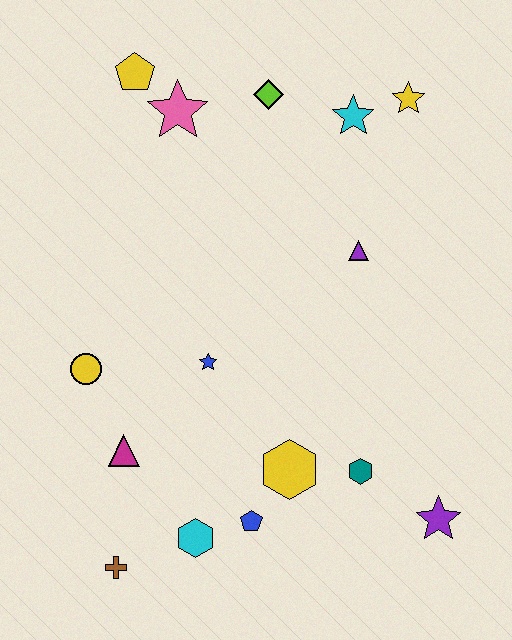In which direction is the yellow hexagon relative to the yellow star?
The yellow hexagon is below the yellow star.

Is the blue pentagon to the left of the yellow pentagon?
No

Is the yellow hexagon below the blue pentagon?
No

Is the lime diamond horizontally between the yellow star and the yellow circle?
Yes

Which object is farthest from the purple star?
The yellow pentagon is farthest from the purple star.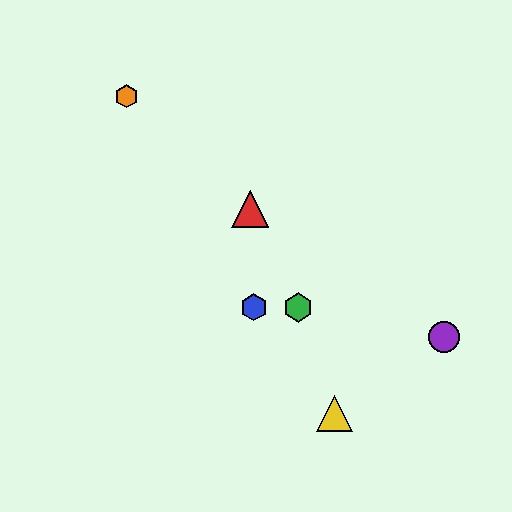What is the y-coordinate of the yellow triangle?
The yellow triangle is at y≈413.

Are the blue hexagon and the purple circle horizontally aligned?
No, the blue hexagon is at y≈307 and the purple circle is at y≈337.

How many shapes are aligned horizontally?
2 shapes (the blue hexagon, the green hexagon) are aligned horizontally.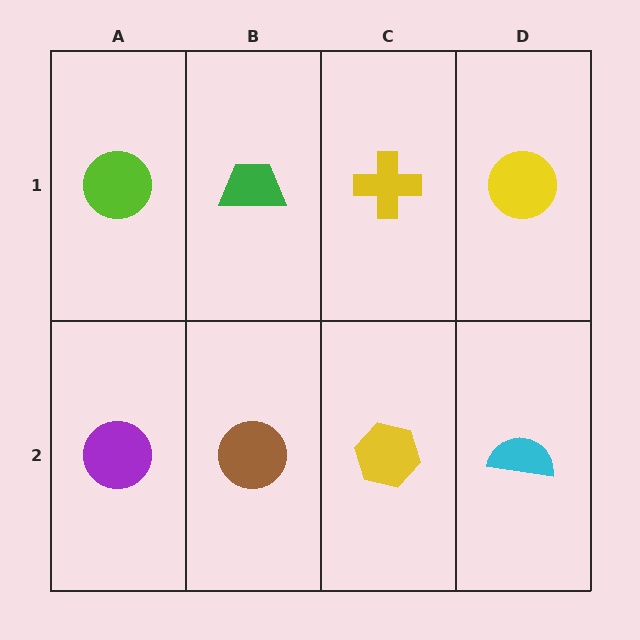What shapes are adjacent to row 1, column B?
A brown circle (row 2, column B), a lime circle (row 1, column A), a yellow cross (row 1, column C).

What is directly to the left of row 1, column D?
A yellow cross.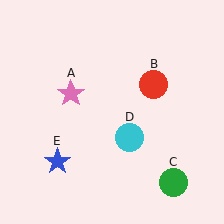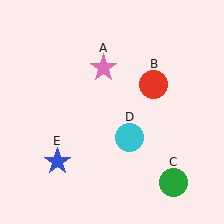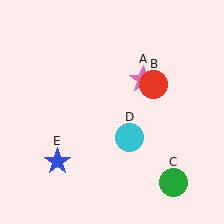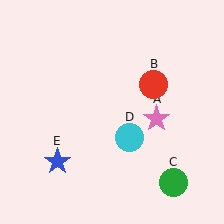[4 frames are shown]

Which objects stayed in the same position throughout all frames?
Red circle (object B) and green circle (object C) and cyan circle (object D) and blue star (object E) remained stationary.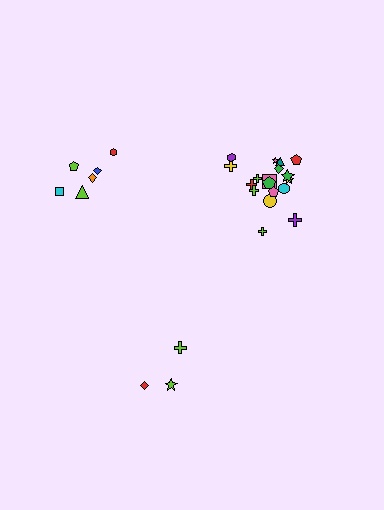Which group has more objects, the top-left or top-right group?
The top-right group.